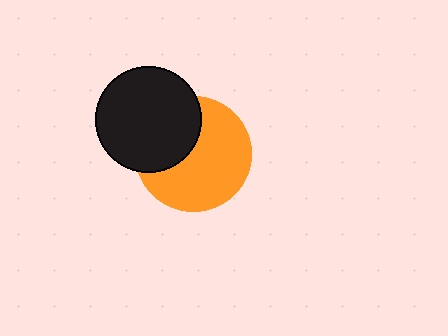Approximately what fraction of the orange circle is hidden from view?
Roughly 35% of the orange circle is hidden behind the black circle.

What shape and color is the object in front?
The object in front is a black circle.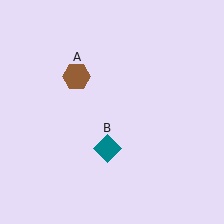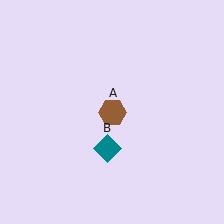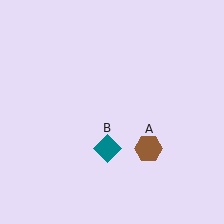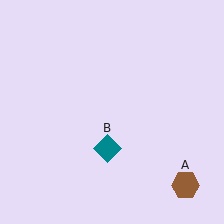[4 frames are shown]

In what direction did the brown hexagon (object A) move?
The brown hexagon (object A) moved down and to the right.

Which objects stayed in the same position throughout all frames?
Teal diamond (object B) remained stationary.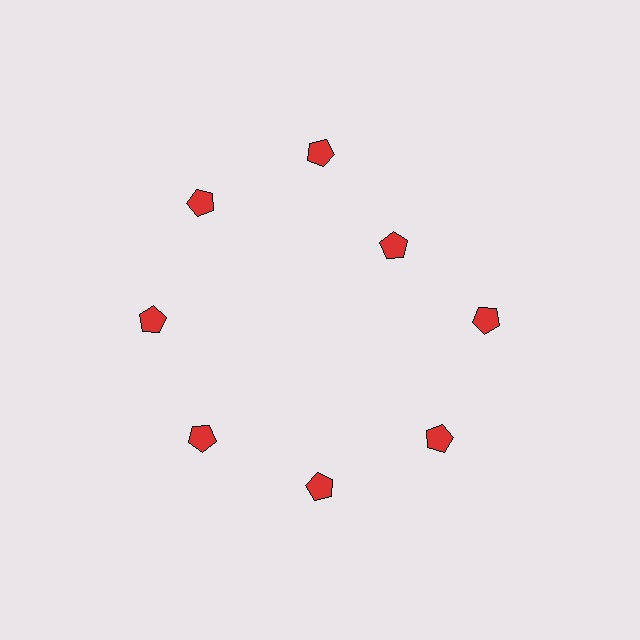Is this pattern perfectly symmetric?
No. The 8 red pentagons are arranged in a ring, but one element near the 2 o'clock position is pulled inward toward the center, breaking the 8-fold rotational symmetry.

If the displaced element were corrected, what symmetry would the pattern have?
It would have 8-fold rotational symmetry — the pattern would map onto itself every 45 degrees.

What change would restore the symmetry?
The symmetry would be restored by moving it outward, back onto the ring so that all 8 pentagons sit at equal angles and equal distance from the center.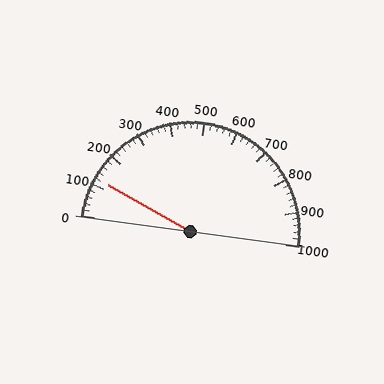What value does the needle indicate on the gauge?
The needle indicates approximately 120.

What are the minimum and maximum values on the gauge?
The gauge ranges from 0 to 1000.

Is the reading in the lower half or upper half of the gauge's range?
The reading is in the lower half of the range (0 to 1000).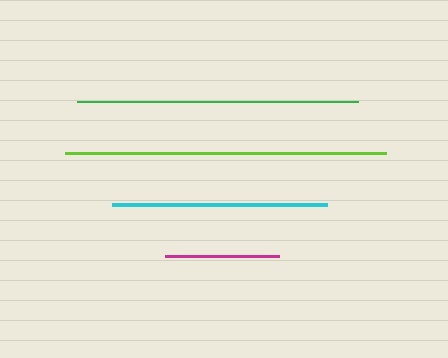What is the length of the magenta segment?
The magenta segment is approximately 113 pixels long.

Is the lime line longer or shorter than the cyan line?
The lime line is longer than the cyan line.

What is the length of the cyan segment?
The cyan segment is approximately 215 pixels long.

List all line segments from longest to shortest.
From longest to shortest: lime, green, cyan, magenta.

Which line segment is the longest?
The lime line is the longest at approximately 322 pixels.